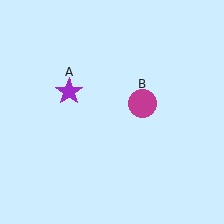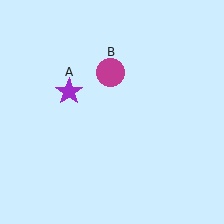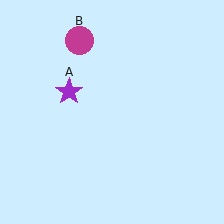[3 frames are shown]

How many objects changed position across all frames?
1 object changed position: magenta circle (object B).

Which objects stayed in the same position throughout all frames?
Purple star (object A) remained stationary.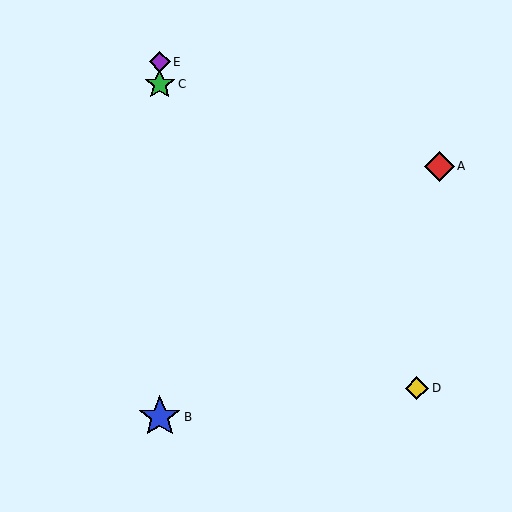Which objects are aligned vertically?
Objects B, C, E are aligned vertically.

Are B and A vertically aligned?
No, B is at x≈160 and A is at x≈439.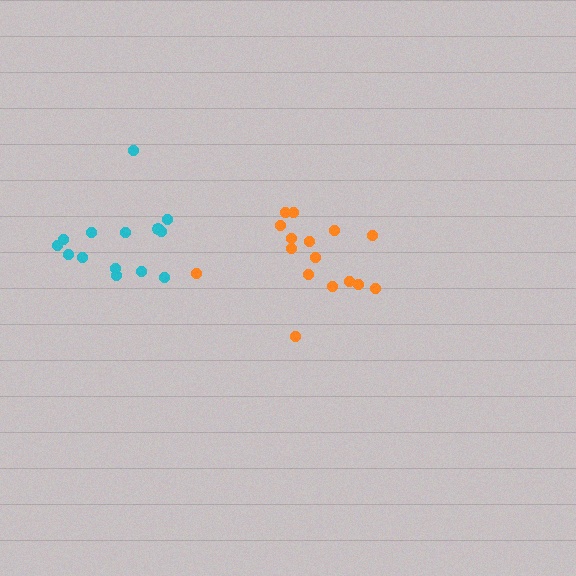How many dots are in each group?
Group 1: 14 dots, Group 2: 16 dots (30 total).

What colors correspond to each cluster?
The clusters are colored: cyan, orange.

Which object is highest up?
The cyan cluster is topmost.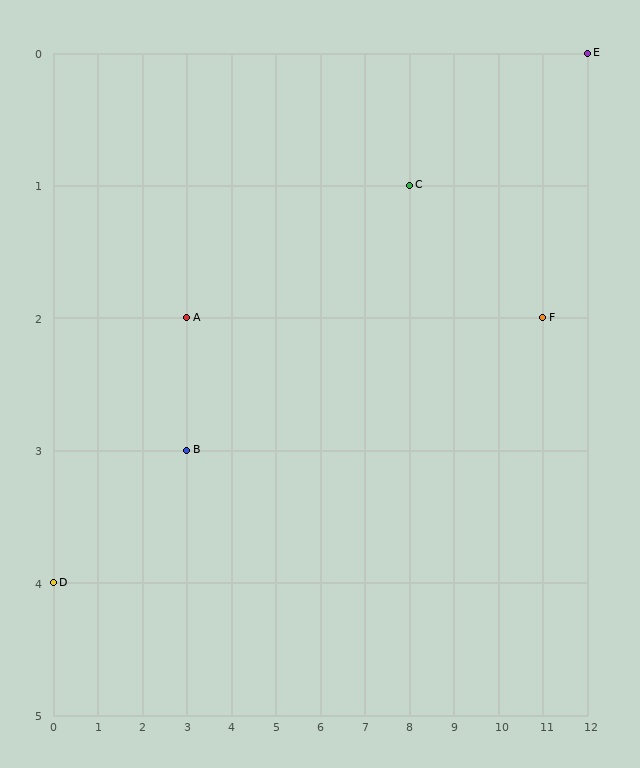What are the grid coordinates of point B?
Point B is at grid coordinates (3, 3).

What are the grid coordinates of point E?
Point E is at grid coordinates (12, 0).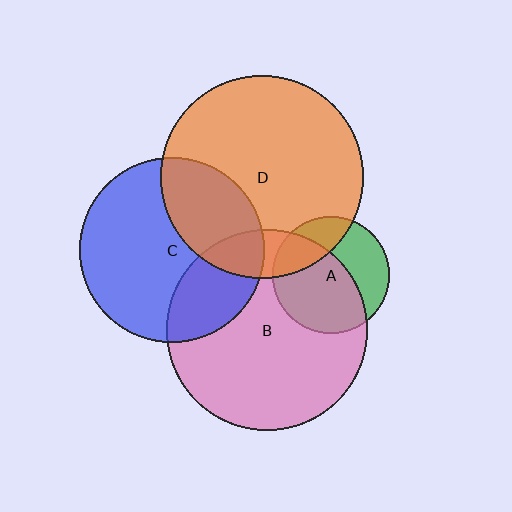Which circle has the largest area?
Circle D (orange).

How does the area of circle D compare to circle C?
Approximately 1.2 times.